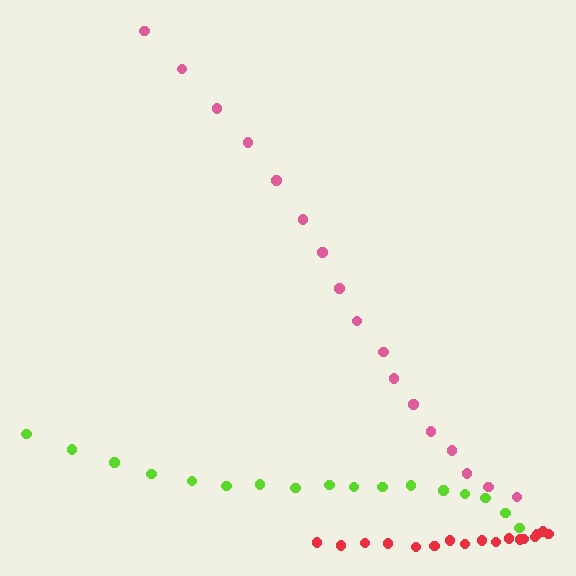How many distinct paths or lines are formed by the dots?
There are 3 distinct paths.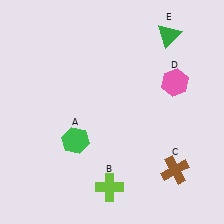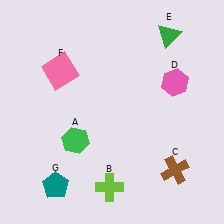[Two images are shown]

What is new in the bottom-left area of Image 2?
A teal pentagon (G) was added in the bottom-left area of Image 2.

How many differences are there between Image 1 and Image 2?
There are 2 differences between the two images.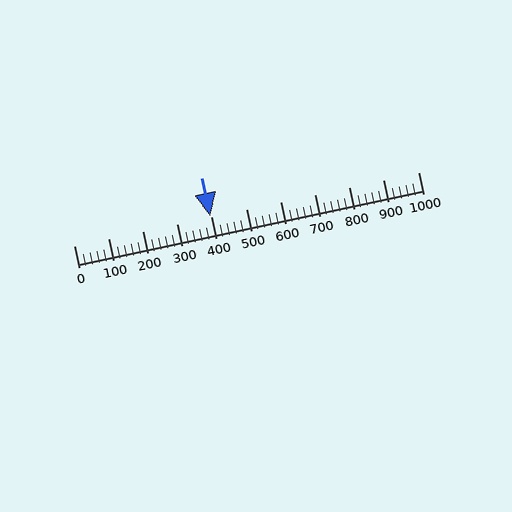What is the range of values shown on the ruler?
The ruler shows values from 0 to 1000.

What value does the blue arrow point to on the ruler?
The blue arrow points to approximately 396.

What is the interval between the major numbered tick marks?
The major tick marks are spaced 100 units apart.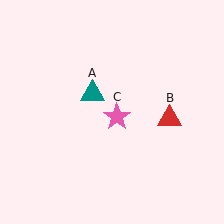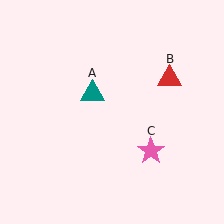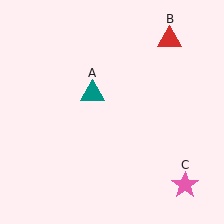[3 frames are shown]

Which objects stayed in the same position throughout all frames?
Teal triangle (object A) remained stationary.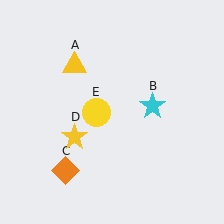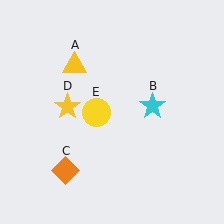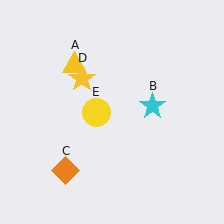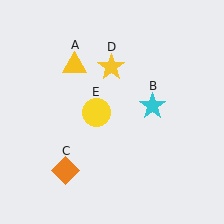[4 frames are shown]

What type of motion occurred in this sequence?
The yellow star (object D) rotated clockwise around the center of the scene.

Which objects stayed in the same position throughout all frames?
Yellow triangle (object A) and cyan star (object B) and orange diamond (object C) and yellow circle (object E) remained stationary.